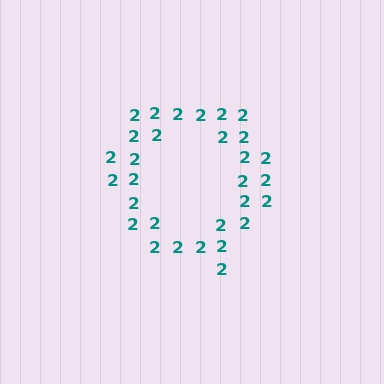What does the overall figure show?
The overall figure shows the letter Q.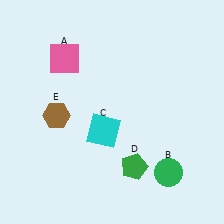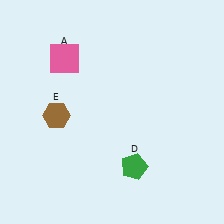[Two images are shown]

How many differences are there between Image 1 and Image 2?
There are 2 differences between the two images.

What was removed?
The cyan square (C), the green circle (B) were removed in Image 2.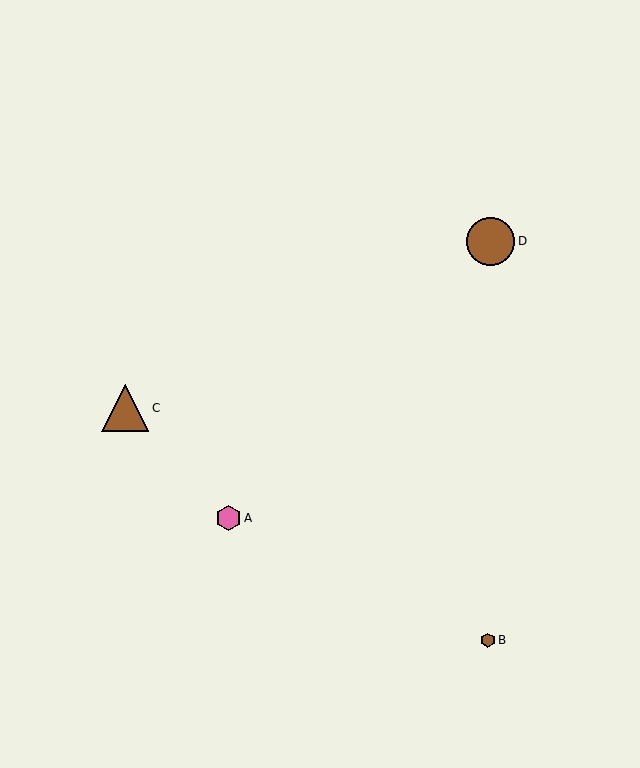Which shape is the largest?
The brown circle (labeled D) is the largest.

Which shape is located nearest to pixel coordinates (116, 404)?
The brown triangle (labeled C) at (125, 408) is nearest to that location.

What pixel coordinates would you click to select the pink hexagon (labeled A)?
Click at (228, 518) to select the pink hexagon A.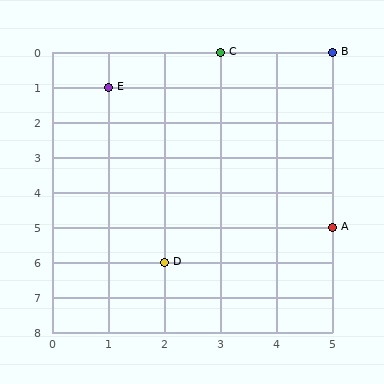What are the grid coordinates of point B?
Point B is at grid coordinates (5, 0).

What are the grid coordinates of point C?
Point C is at grid coordinates (3, 0).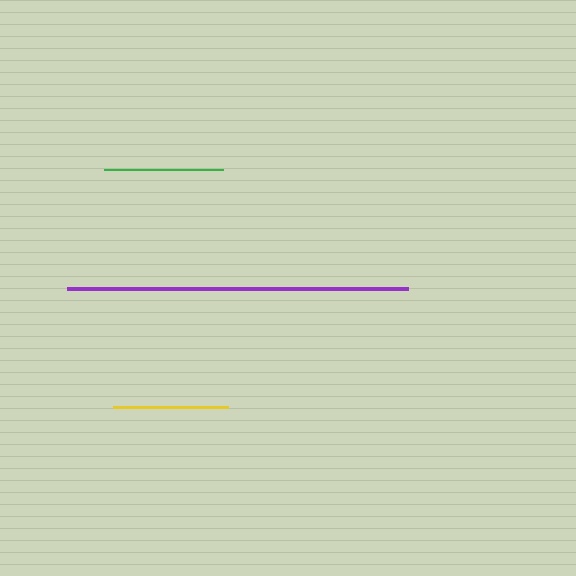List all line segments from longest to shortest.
From longest to shortest: purple, green, yellow.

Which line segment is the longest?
The purple line is the longest at approximately 341 pixels.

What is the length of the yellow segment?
The yellow segment is approximately 115 pixels long.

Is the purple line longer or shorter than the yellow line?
The purple line is longer than the yellow line.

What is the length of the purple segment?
The purple segment is approximately 341 pixels long.